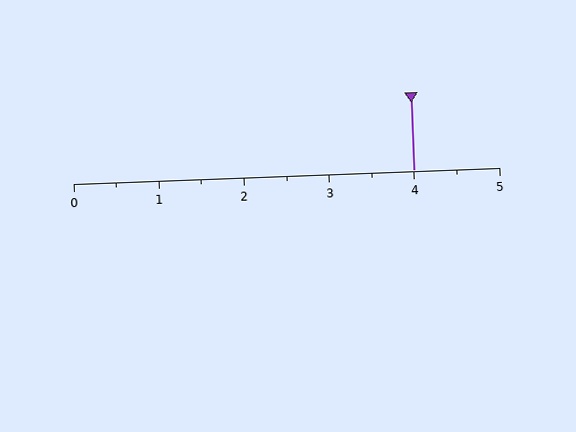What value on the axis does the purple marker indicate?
The marker indicates approximately 4.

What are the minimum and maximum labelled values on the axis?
The axis runs from 0 to 5.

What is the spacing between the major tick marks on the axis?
The major ticks are spaced 1 apart.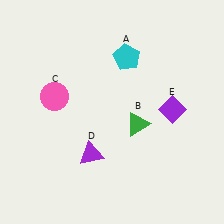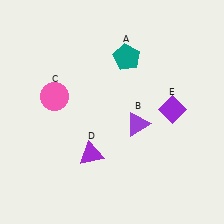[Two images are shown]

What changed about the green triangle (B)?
In Image 1, B is green. In Image 2, it changed to purple.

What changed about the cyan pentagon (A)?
In Image 1, A is cyan. In Image 2, it changed to teal.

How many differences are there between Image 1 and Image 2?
There are 2 differences between the two images.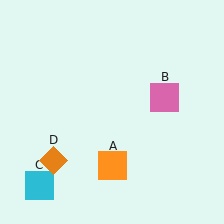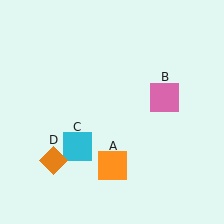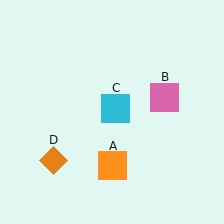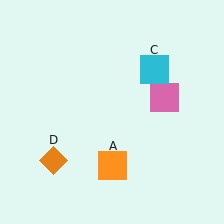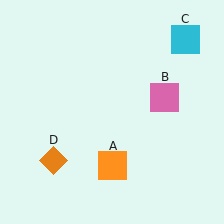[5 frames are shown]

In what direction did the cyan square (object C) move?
The cyan square (object C) moved up and to the right.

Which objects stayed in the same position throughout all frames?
Orange square (object A) and pink square (object B) and orange diamond (object D) remained stationary.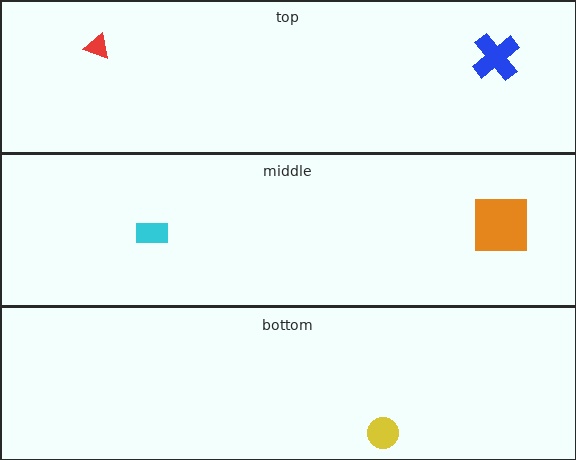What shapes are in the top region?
The red triangle, the blue cross.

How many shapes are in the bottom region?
1.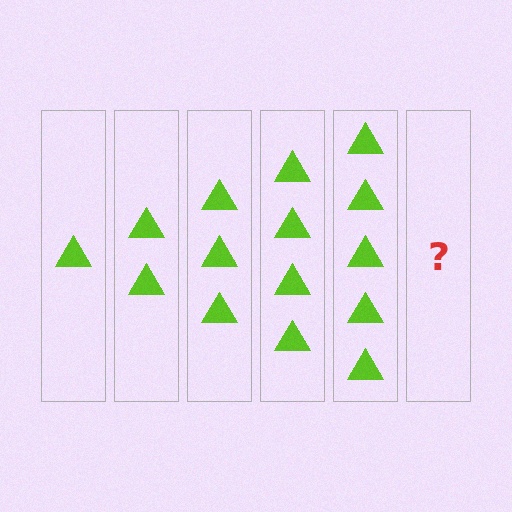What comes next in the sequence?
The next element should be 6 triangles.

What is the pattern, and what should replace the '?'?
The pattern is that each step adds one more triangle. The '?' should be 6 triangles.